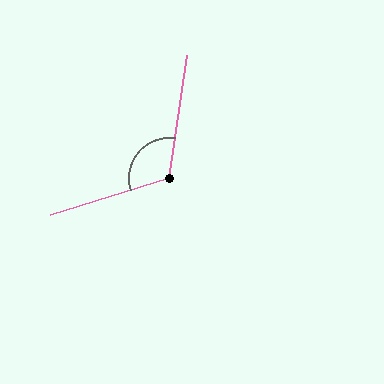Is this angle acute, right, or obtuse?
It is obtuse.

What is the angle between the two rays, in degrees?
Approximately 116 degrees.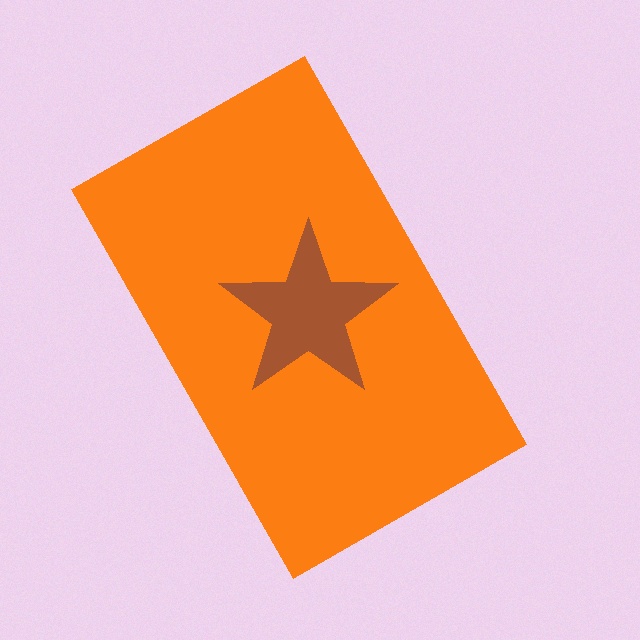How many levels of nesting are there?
2.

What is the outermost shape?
The orange rectangle.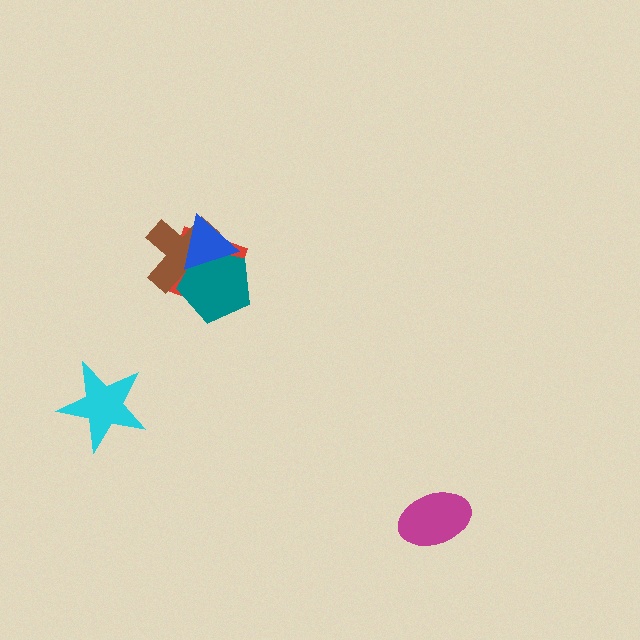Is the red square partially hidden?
Yes, it is partially covered by another shape.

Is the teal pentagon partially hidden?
Yes, it is partially covered by another shape.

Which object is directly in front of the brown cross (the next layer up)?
The teal pentagon is directly in front of the brown cross.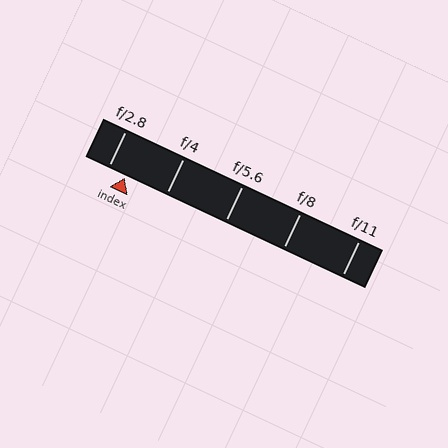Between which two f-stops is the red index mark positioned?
The index mark is between f/2.8 and f/4.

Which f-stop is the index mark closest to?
The index mark is closest to f/2.8.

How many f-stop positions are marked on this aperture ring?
There are 5 f-stop positions marked.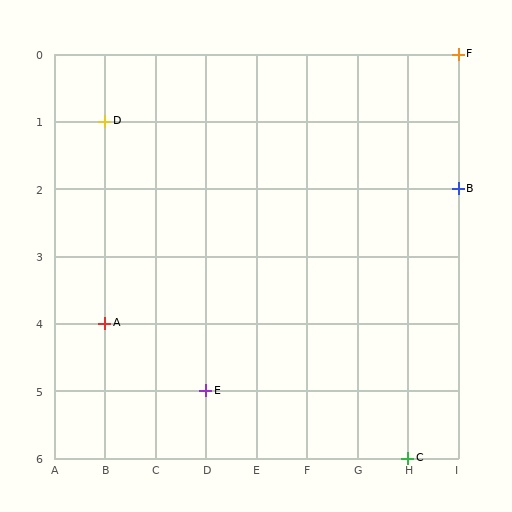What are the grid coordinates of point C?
Point C is at grid coordinates (H, 6).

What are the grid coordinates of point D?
Point D is at grid coordinates (B, 1).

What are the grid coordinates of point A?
Point A is at grid coordinates (B, 4).